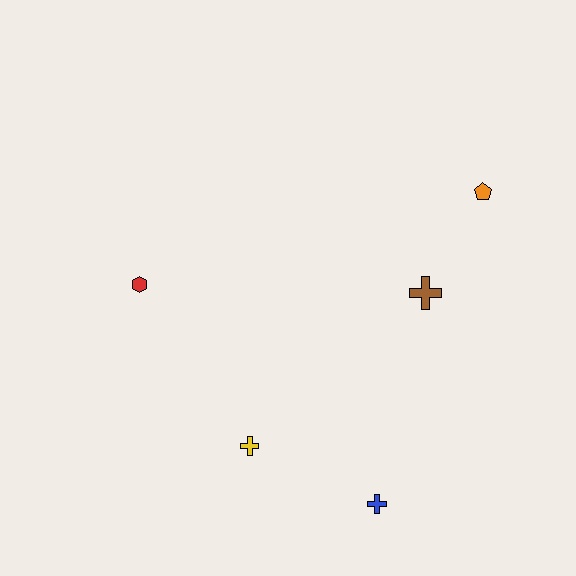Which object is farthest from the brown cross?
The red hexagon is farthest from the brown cross.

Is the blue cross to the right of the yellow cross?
Yes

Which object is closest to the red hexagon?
The yellow cross is closest to the red hexagon.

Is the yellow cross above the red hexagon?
No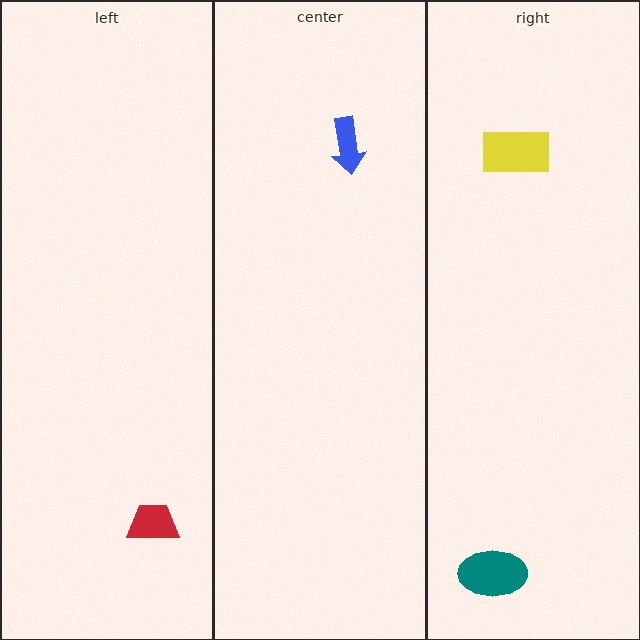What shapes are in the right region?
The yellow rectangle, the teal ellipse.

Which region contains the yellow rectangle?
The right region.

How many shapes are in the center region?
1.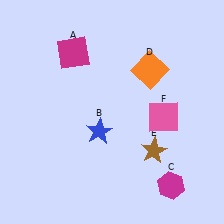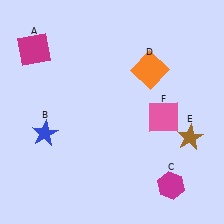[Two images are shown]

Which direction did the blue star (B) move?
The blue star (B) moved left.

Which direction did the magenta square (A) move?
The magenta square (A) moved left.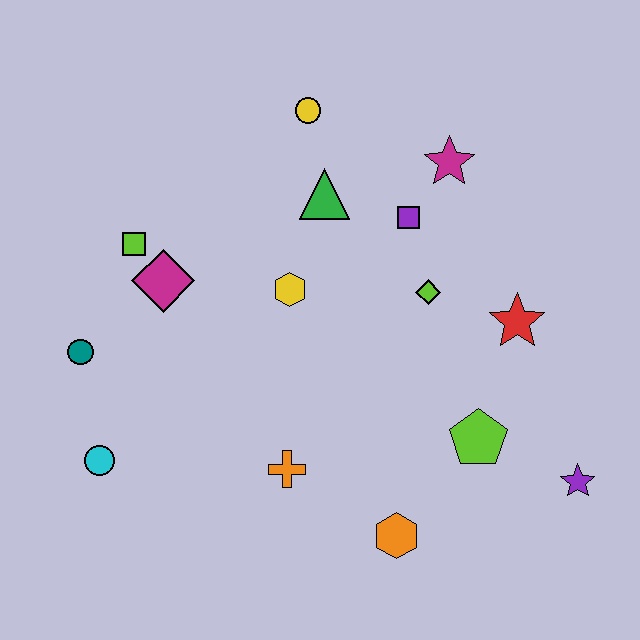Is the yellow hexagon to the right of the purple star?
No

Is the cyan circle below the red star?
Yes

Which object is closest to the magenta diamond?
The lime square is closest to the magenta diamond.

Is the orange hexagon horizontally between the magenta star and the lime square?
Yes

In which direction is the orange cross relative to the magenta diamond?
The orange cross is below the magenta diamond.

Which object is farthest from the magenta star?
The cyan circle is farthest from the magenta star.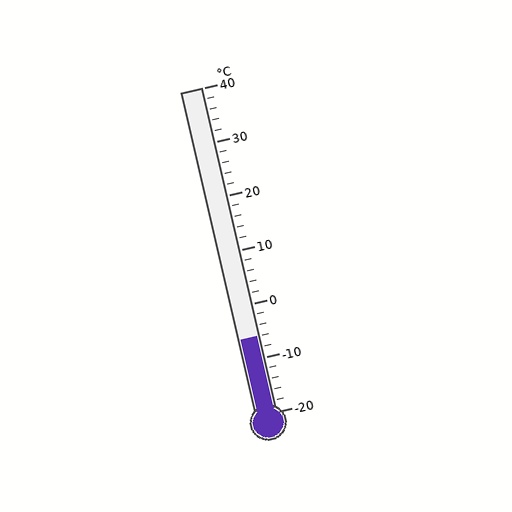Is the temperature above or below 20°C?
The temperature is below 20°C.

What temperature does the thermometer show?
The thermometer shows approximately -6°C.